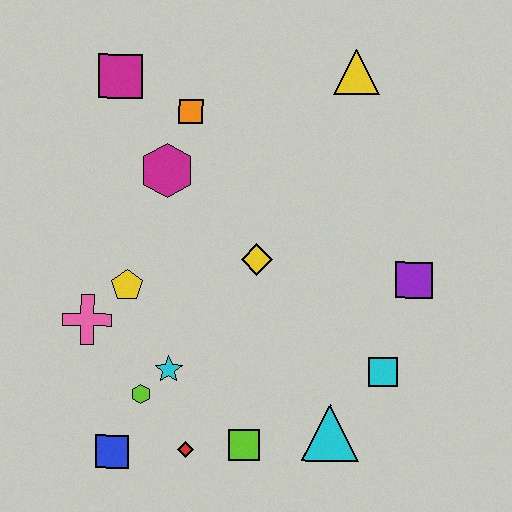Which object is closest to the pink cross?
The yellow pentagon is closest to the pink cross.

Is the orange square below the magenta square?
Yes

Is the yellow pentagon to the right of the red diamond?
No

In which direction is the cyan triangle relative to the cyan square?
The cyan triangle is below the cyan square.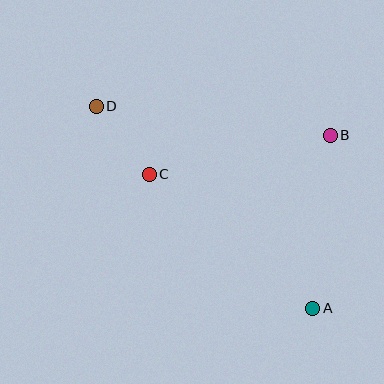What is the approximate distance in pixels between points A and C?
The distance between A and C is approximately 212 pixels.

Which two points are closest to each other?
Points C and D are closest to each other.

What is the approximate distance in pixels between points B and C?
The distance between B and C is approximately 185 pixels.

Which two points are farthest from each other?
Points A and D are farthest from each other.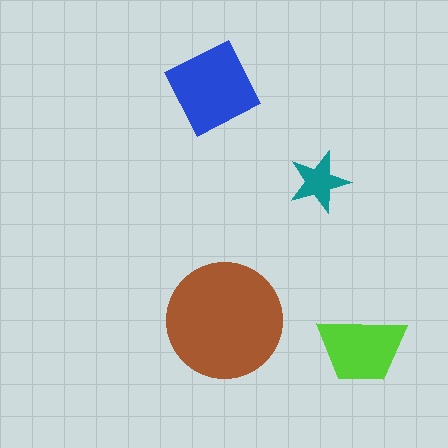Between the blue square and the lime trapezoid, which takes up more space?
The blue square.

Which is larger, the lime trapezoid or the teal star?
The lime trapezoid.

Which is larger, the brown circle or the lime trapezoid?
The brown circle.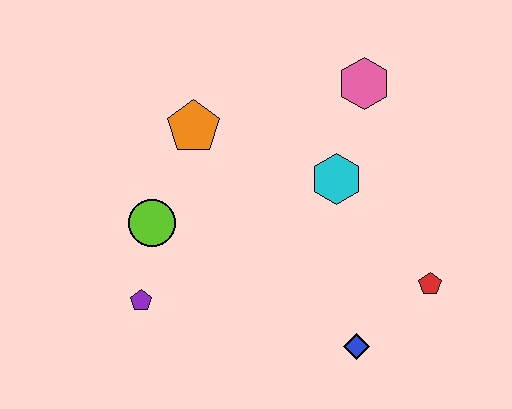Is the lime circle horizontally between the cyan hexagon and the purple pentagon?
Yes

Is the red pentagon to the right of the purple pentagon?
Yes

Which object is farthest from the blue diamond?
The orange pentagon is farthest from the blue diamond.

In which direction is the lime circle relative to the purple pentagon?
The lime circle is above the purple pentagon.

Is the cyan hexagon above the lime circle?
Yes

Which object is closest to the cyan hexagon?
The pink hexagon is closest to the cyan hexagon.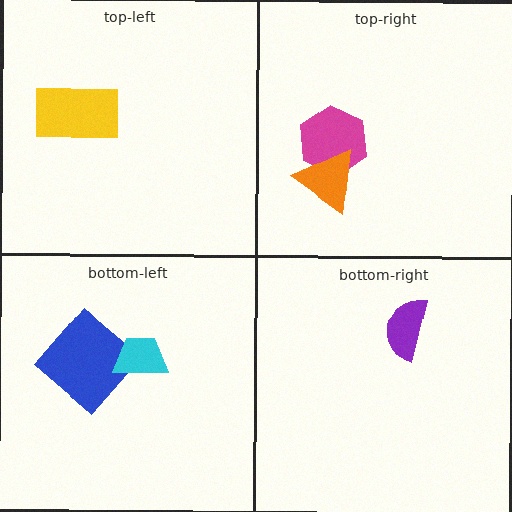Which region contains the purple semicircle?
The bottom-right region.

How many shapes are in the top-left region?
1.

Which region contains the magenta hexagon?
The top-right region.